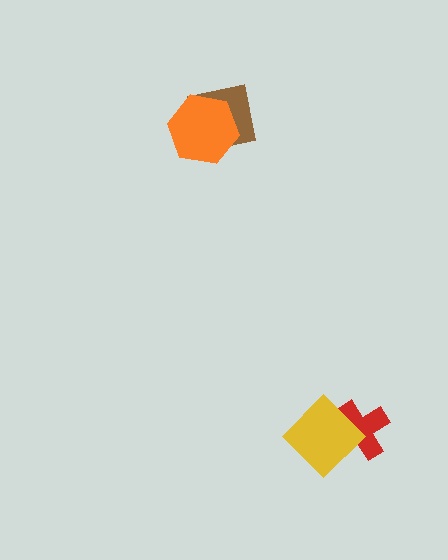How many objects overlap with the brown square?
1 object overlaps with the brown square.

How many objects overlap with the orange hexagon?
1 object overlaps with the orange hexagon.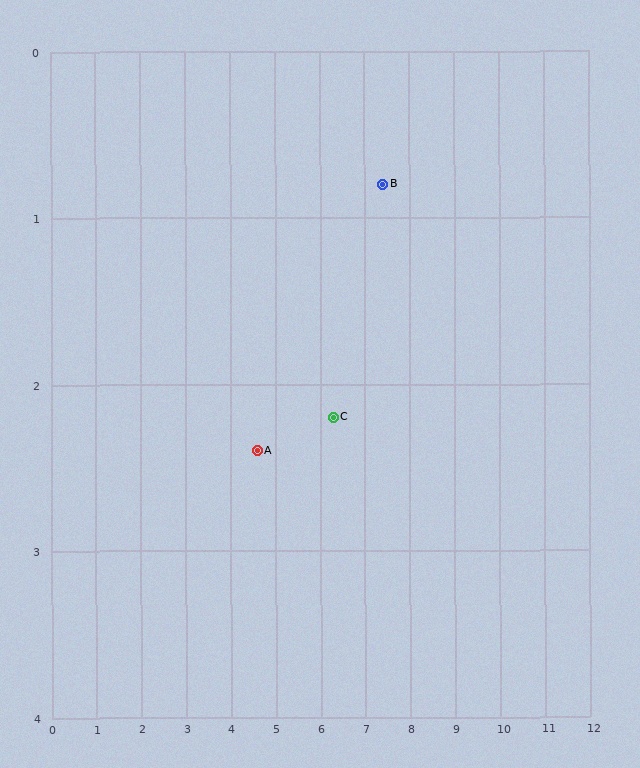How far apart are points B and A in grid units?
Points B and A are about 3.2 grid units apart.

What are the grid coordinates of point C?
Point C is at approximately (6.3, 2.2).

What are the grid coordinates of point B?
Point B is at approximately (7.4, 0.8).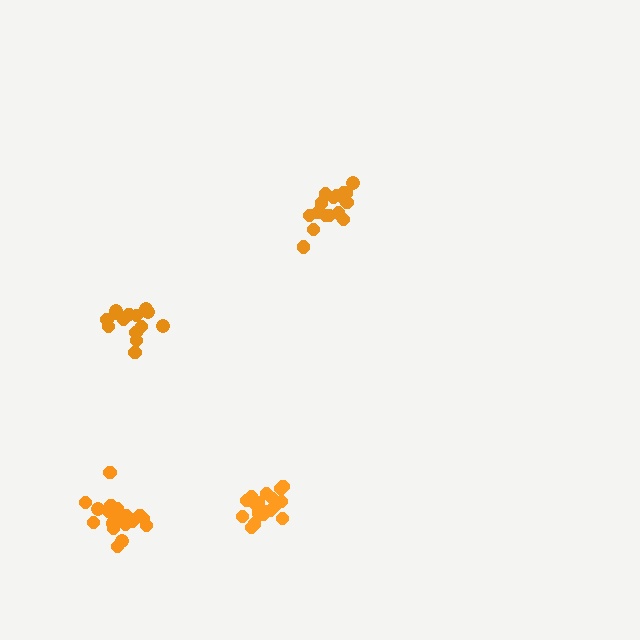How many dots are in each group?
Group 1: 17 dots, Group 2: 14 dots, Group 3: 19 dots, Group 4: 20 dots (70 total).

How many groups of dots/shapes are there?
There are 4 groups.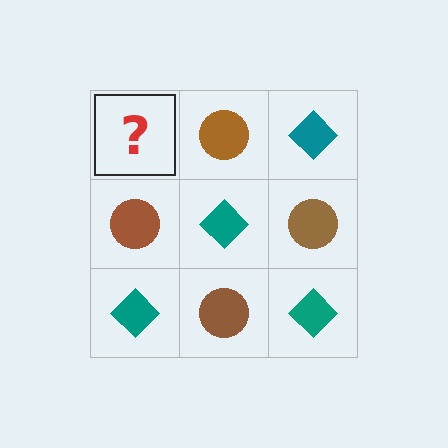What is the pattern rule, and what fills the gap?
The rule is that it alternates teal diamond and brown circle in a checkerboard pattern. The gap should be filled with a teal diamond.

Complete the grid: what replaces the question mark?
The question mark should be replaced with a teal diamond.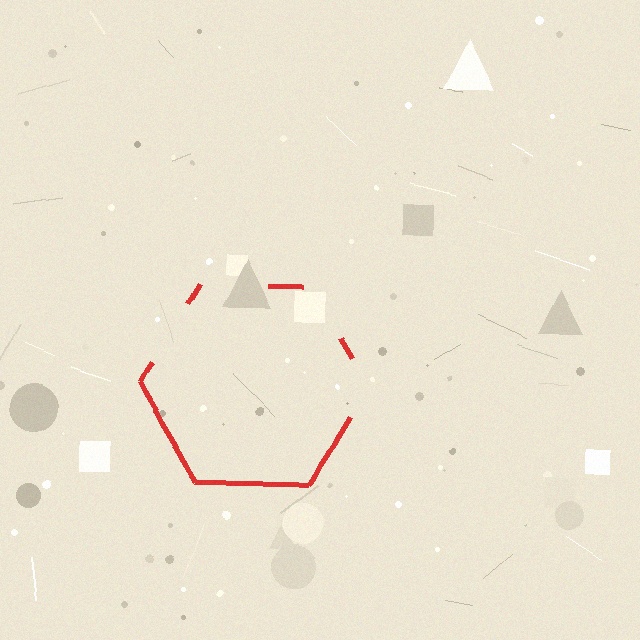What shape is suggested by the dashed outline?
The dashed outline suggests a hexagon.